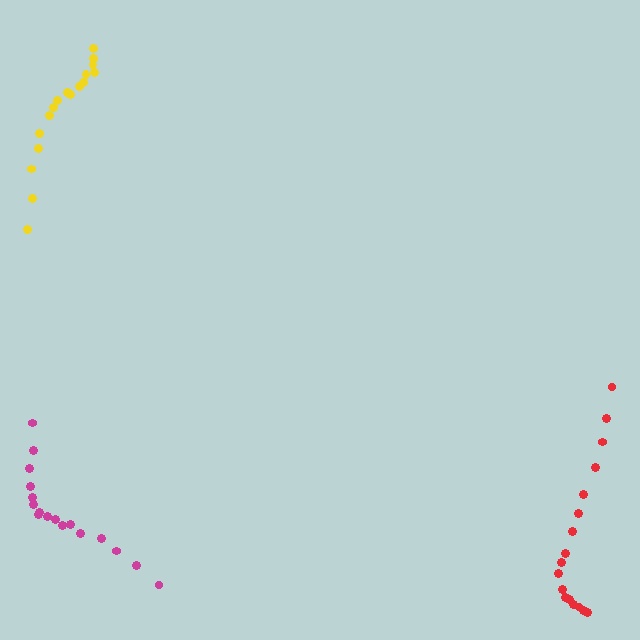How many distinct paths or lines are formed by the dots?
There are 3 distinct paths.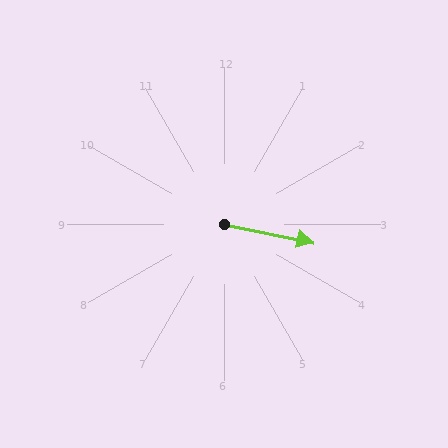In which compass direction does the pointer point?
East.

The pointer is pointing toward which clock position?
Roughly 3 o'clock.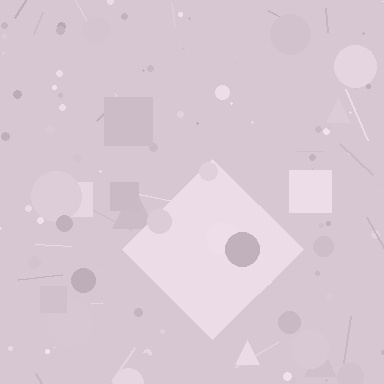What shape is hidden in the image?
A diamond is hidden in the image.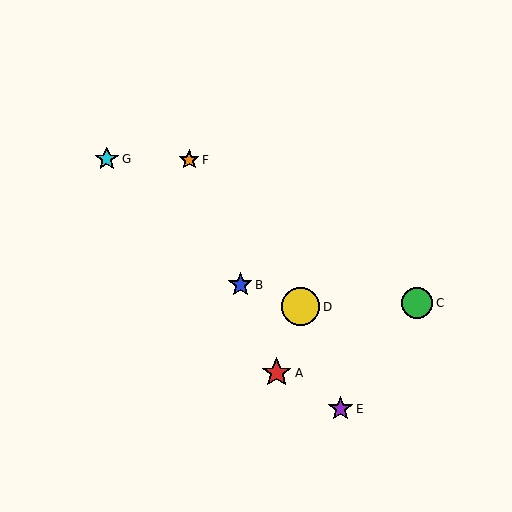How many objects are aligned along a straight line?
3 objects (A, B, F) are aligned along a straight line.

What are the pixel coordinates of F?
Object F is at (189, 160).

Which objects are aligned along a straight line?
Objects A, B, F are aligned along a straight line.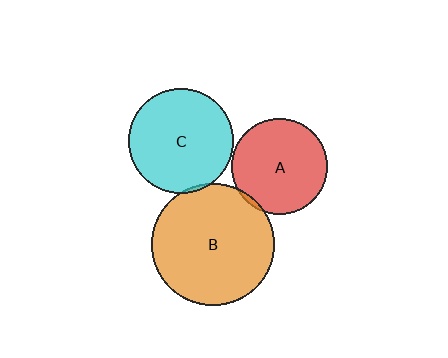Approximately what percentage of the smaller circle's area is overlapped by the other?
Approximately 5%.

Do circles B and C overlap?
Yes.